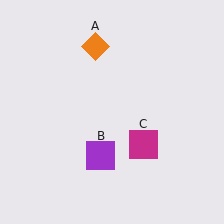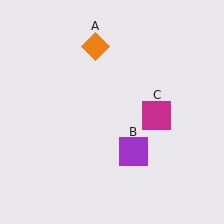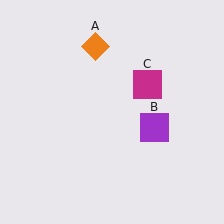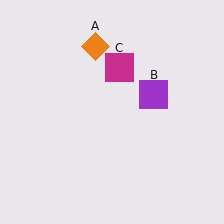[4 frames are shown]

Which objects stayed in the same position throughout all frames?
Orange diamond (object A) remained stationary.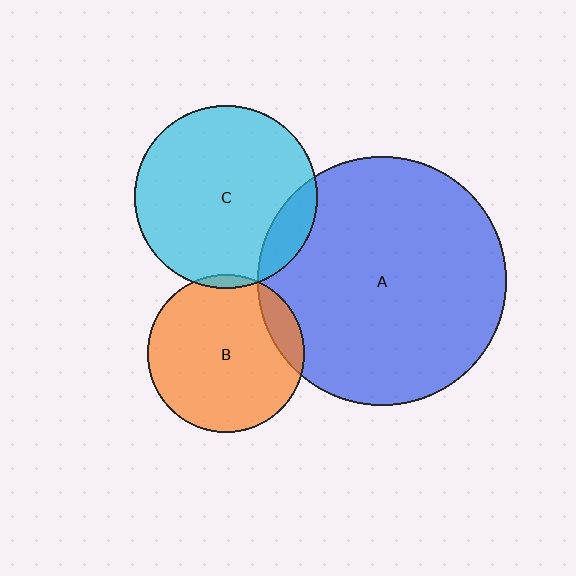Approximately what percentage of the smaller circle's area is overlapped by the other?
Approximately 10%.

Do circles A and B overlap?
Yes.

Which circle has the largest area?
Circle A (blue).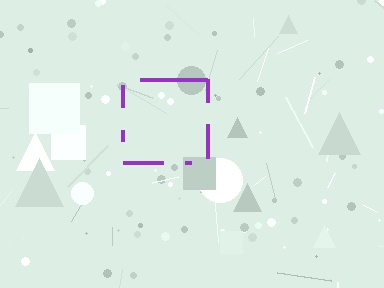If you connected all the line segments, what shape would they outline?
They would outline a square.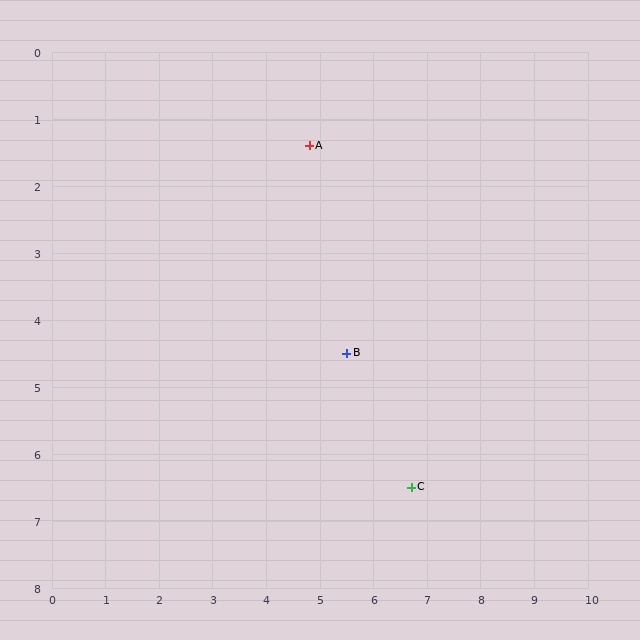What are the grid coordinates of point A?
Point A is at approximately (4.8, 1.4).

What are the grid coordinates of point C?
Point C is at approximately (6.7, 6.5).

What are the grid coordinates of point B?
Point B is at approximately (5.5, 4.5).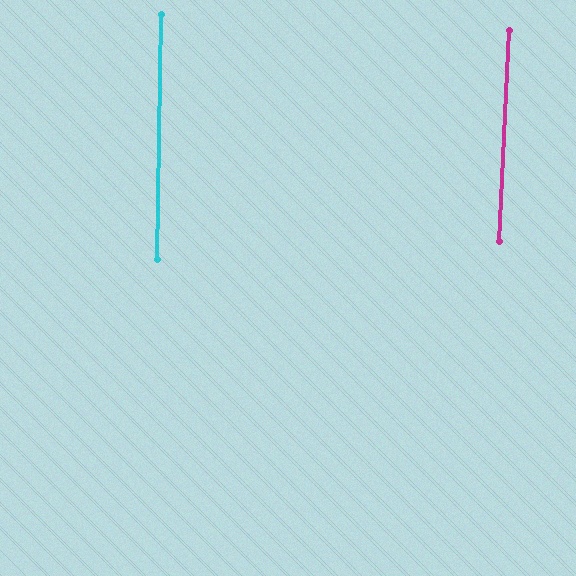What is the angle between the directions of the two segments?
Approximately 2 degrees.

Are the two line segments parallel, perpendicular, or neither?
Parallel — their directions differ by only 1.9°.